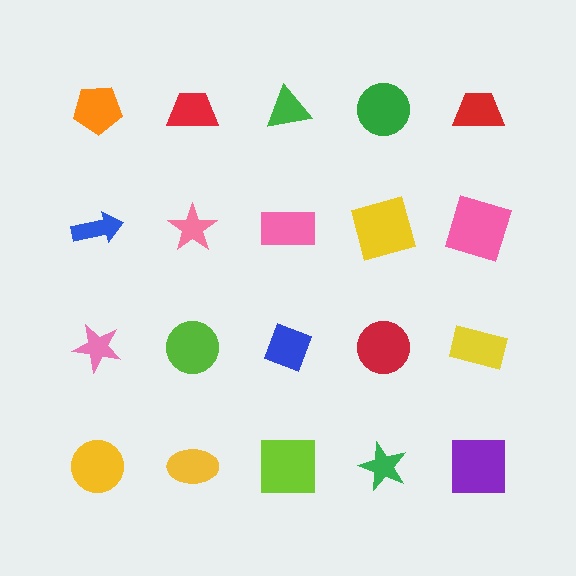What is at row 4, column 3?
A lime square.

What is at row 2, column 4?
A yellow square.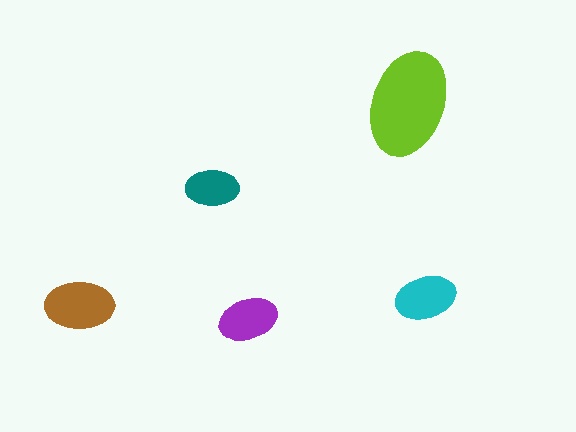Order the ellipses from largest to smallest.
the lime one, the brown one, the cyan one, the purple one, the teal one.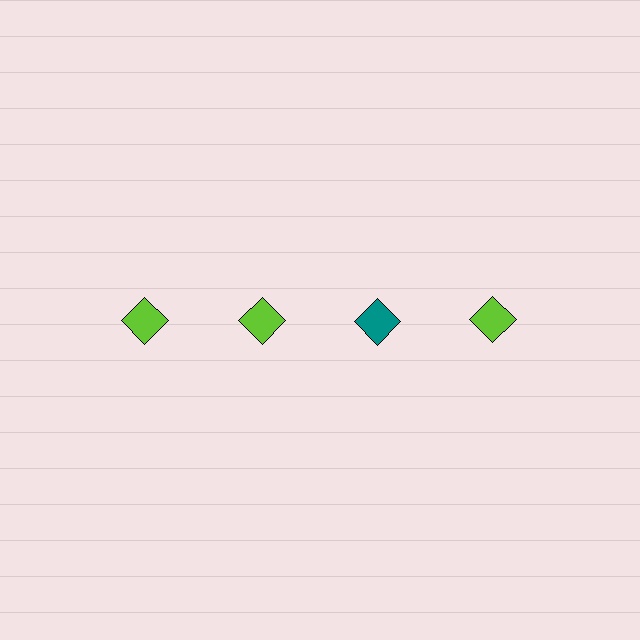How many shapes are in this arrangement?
There are 4 shapes arranged in a grid pattern.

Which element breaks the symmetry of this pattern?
The teal diamond in the top row, center column breaks the symmetry. All other shapes are lime diamonds.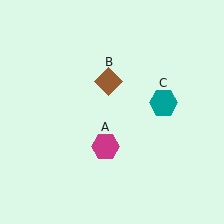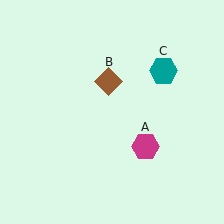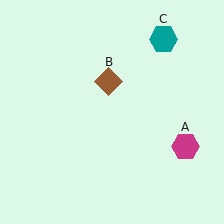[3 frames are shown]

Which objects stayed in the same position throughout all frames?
Brown diamond (object B) remained stationary.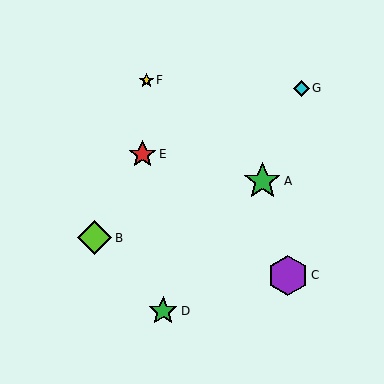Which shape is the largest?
The purple hexagon (labeled C) is the largest.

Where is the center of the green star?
The center of the green star is at (163, 311).